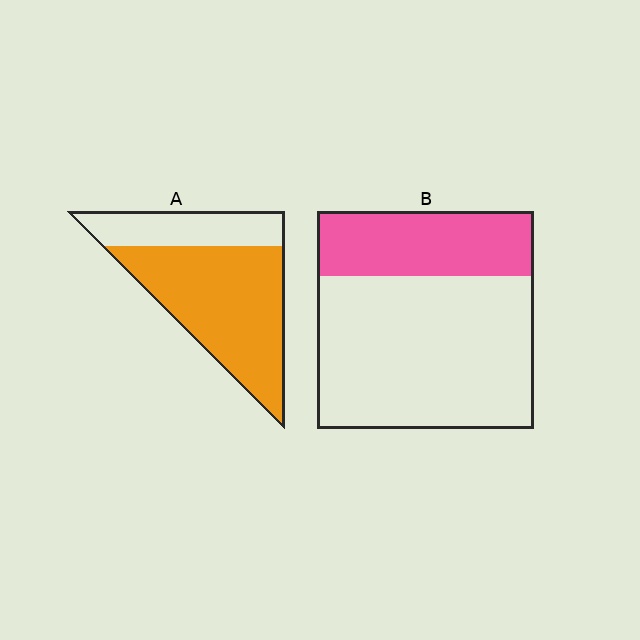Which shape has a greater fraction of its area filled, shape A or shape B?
Shape A.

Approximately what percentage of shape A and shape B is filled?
A is approximately 70% and B is approximately 30%.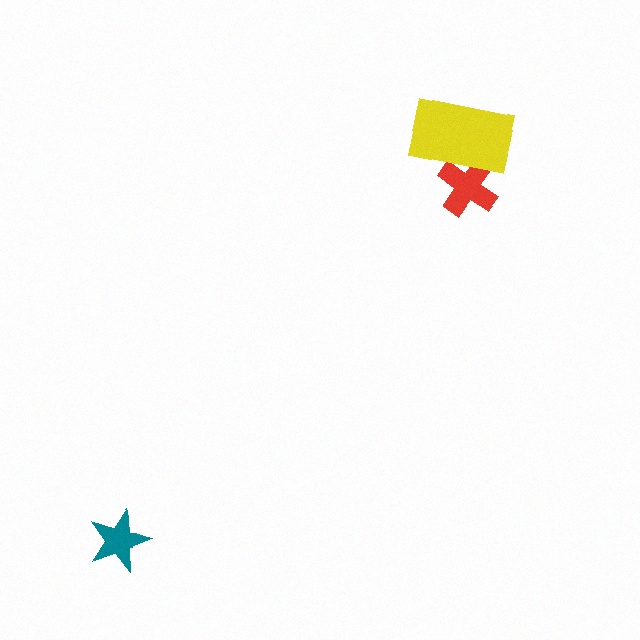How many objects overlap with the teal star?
0 objects overlap with the teal star.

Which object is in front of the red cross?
The yellow rectangle is in front of the red cross.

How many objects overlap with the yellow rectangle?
1 object overlaps with the yellow rectangle.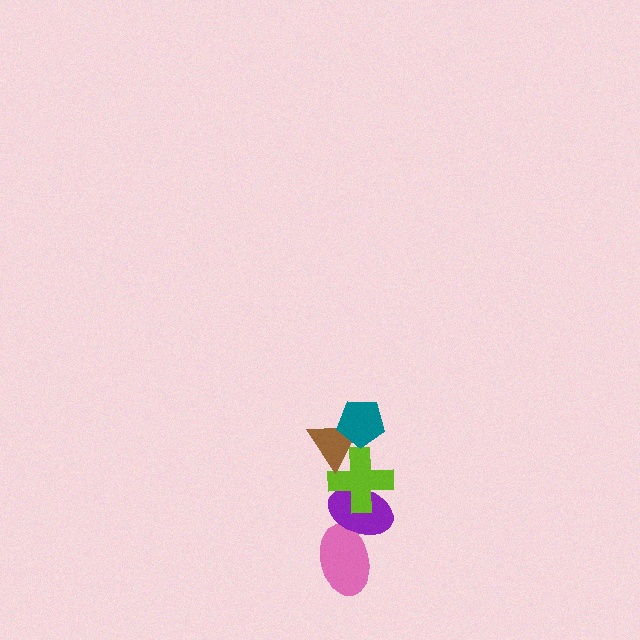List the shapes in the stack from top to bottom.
From top to bottom: the teal pentagon, the brown triangle, the lime cross, the purple ellipse, the pink ellipse.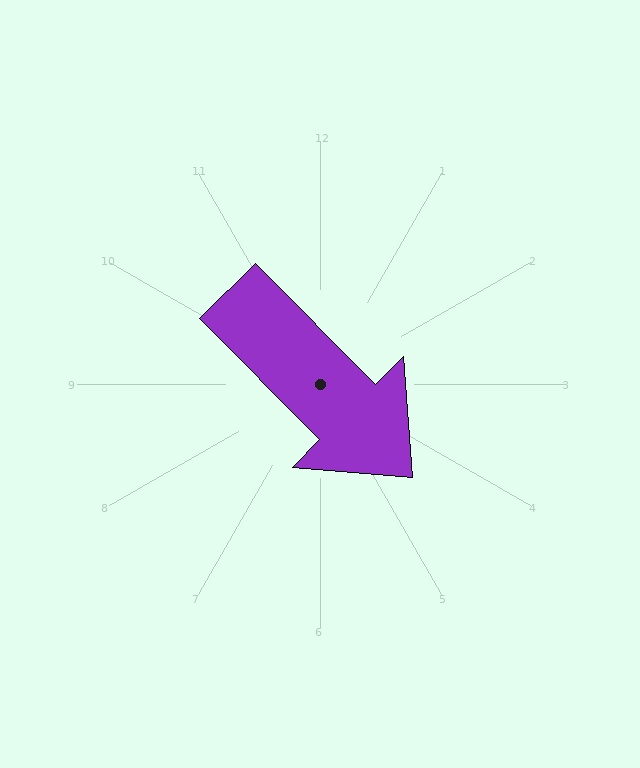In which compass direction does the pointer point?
Southeast.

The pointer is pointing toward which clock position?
Roughly 5 o'clock.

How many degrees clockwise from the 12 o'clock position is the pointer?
Approximately 135 degrees.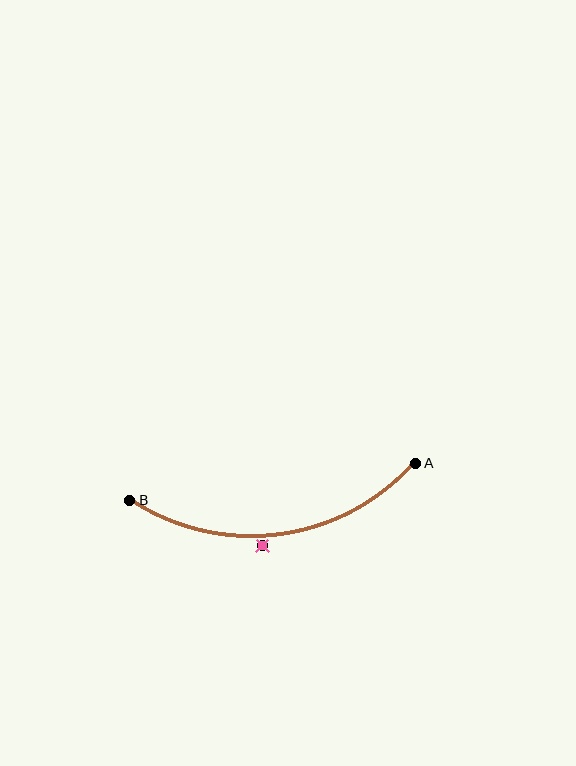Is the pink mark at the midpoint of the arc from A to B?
No — the pink mark does not lie on the arc at all. It sits slightly outside the curve.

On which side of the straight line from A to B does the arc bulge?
The arc bulges below the straight line connecting A and B.